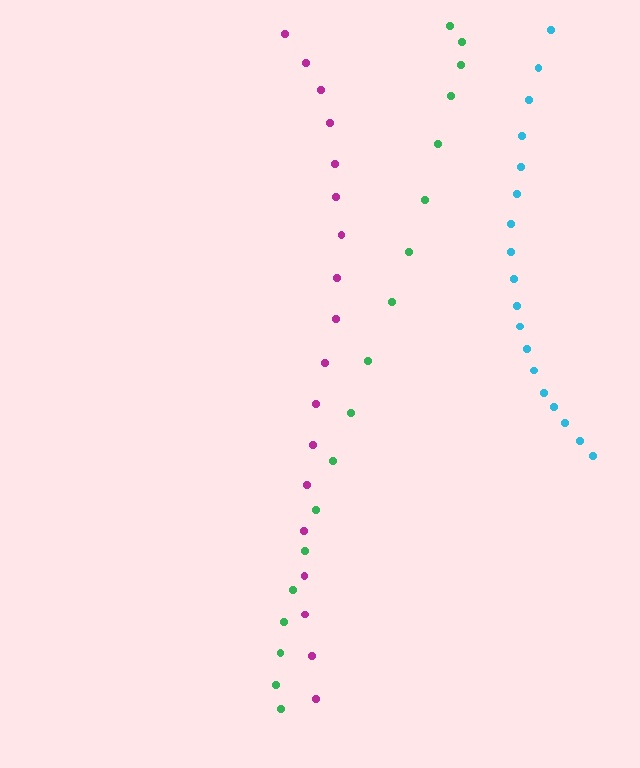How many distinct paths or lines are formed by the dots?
There are 3 distinct paths.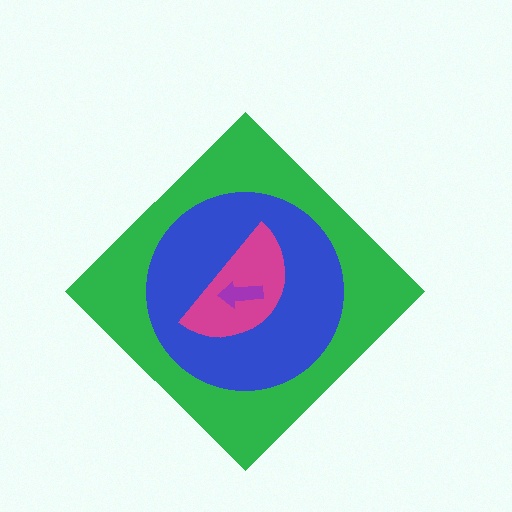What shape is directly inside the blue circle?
The magenta semicircle.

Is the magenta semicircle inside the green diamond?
Yes.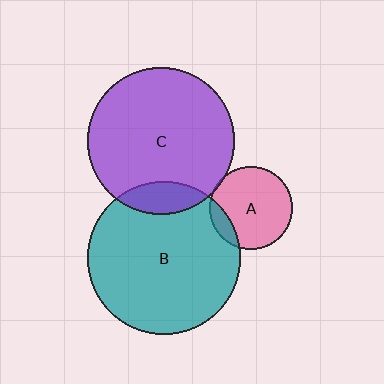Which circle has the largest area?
Circle B (teal).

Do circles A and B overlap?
Yes.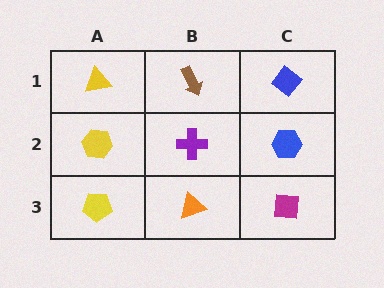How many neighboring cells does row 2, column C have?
3.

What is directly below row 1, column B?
A purple cross.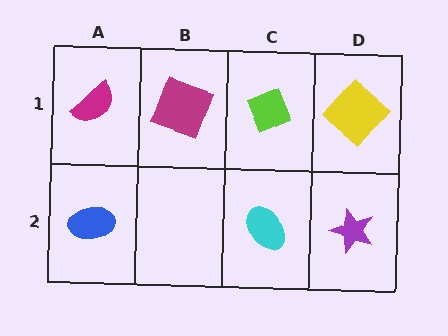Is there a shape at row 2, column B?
No, that cell is empty.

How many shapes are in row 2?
3 shapes.